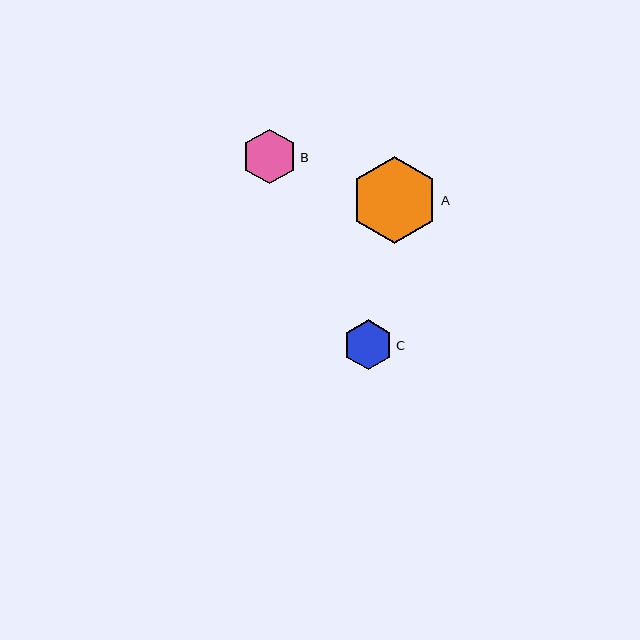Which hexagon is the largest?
Hexagon A is the largest with a size of approximately 87 pixels.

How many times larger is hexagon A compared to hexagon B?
Hexagon A is approximately 1.6 times the size of hexagon B.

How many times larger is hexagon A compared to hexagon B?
Hexagon A is approximately 1.6 times the size of hexagon B.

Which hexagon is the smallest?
Hexagon C is the smallest with a size of approximately 50 pixels.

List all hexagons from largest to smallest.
From largest to smallest: A, B, C.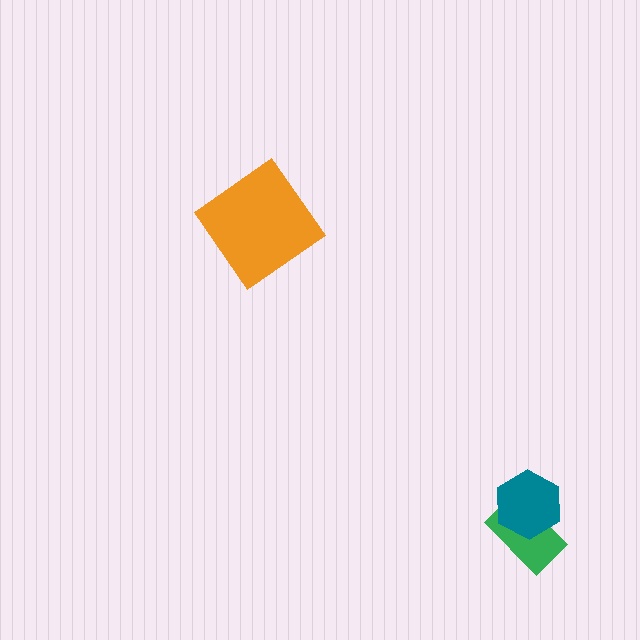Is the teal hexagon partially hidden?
No, no other shape covers it.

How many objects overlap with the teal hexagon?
1 object overlaps with the teal hexagon.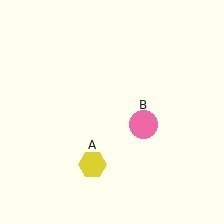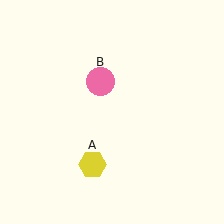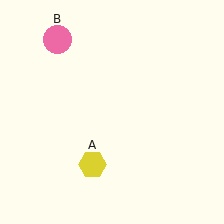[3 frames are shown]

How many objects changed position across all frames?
1 object changed position: pink circle (object B).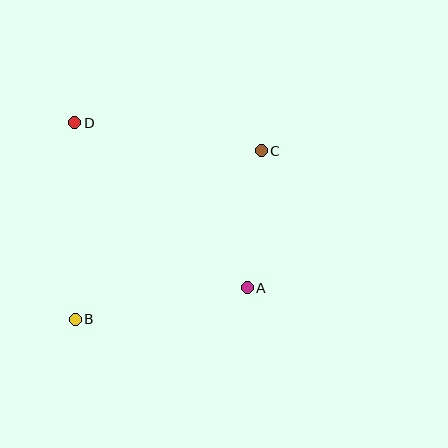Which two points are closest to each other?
Points A and C are closest to each other.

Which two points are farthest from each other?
Points B and C are farthest from each other.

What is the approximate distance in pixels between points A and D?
The distance between A and D is approximately 239 pixels.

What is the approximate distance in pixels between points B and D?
The distance between B and D is approximately 196 pixels.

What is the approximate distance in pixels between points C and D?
The distance between C and D is approximately 189 pixels.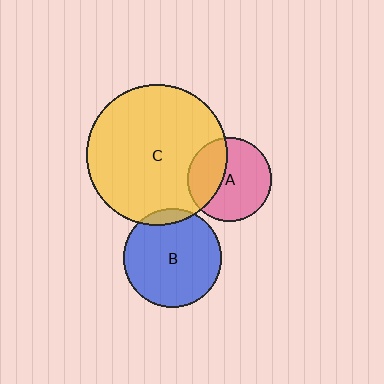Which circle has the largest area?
Circle C (yellow).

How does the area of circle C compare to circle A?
Approximately 2.8 times.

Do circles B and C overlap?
Yes.